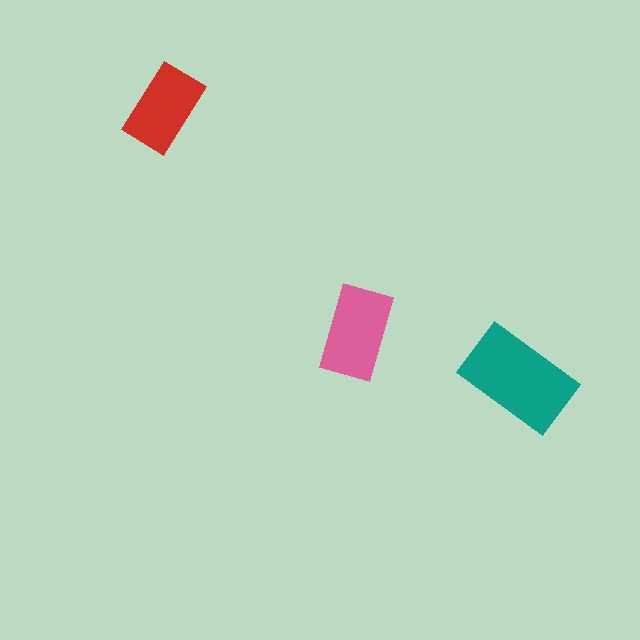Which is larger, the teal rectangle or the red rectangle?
The teal one.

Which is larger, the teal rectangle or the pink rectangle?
The teal one.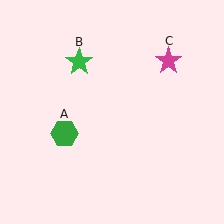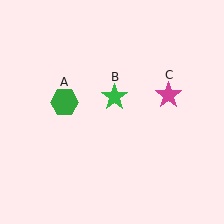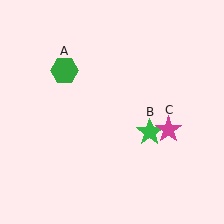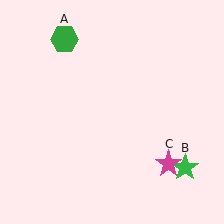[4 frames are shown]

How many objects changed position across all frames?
3 objects changed position: green hexagon (object A), green star (object B), magenta star (object C).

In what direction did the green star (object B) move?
The green star (object B) moved down and to the right.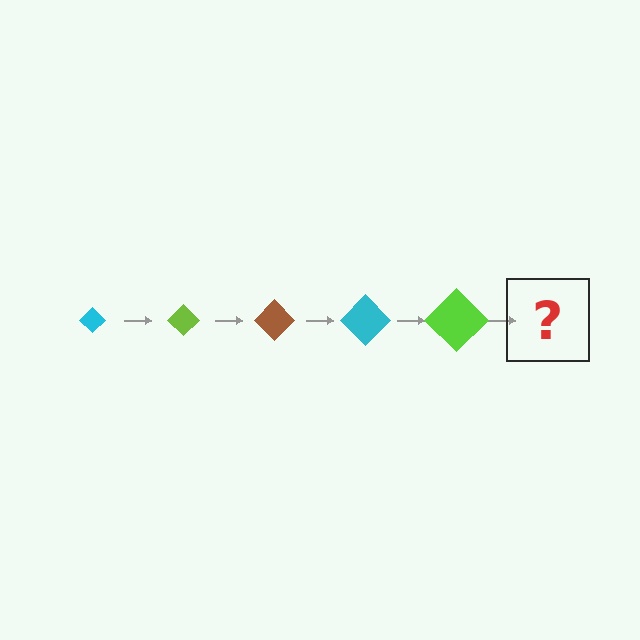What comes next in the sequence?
The next element should be a brown diamond, larger than the previous one.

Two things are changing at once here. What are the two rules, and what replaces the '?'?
The two rules are that the diamond grows larger each step and the color cycles through cyan, lime, and brown. The '?' should be a brown diamond, larger than the previous one.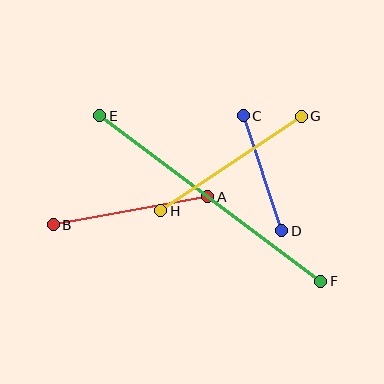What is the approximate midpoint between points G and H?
The midpoint is at approximately (231, 164) pixels.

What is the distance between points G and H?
The distance is approximately 169 pixels.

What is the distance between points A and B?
The distance is approximately 157 pixels.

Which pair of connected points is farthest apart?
Points E and F are farthest apart.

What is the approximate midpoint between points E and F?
The midpoint is at approximately (210, 198) pixels.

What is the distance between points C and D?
The distance is approximately 121 pixels.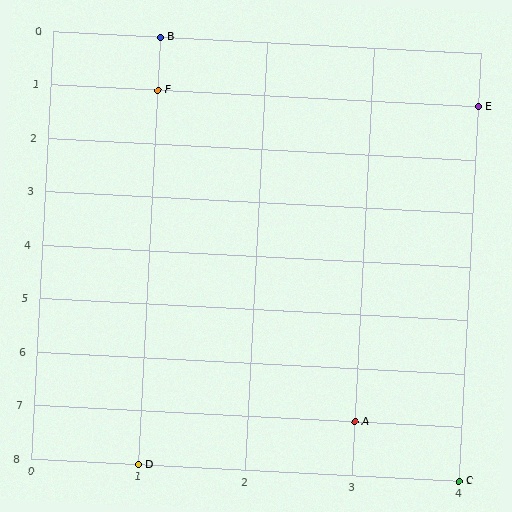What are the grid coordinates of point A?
Point A is at grid coordinates (3, 7).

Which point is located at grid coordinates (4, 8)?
Point C is at (4, 8).